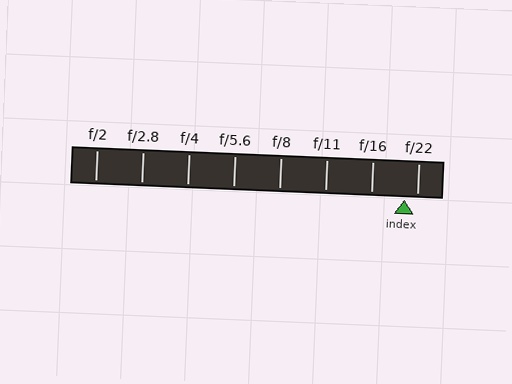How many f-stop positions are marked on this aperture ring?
There are 8 f-stop positions marked.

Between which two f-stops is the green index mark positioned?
The index mark is between f/16 and f/22.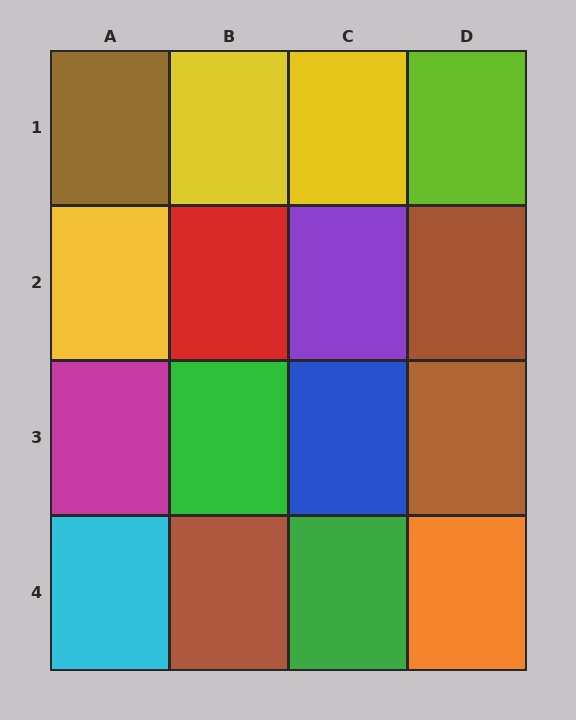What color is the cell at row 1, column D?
Lime.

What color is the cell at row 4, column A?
Cyan.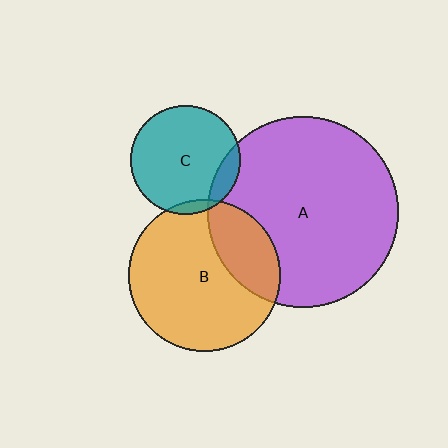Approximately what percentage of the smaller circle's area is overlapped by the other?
Approximately 5%.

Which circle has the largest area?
Circle A (purple).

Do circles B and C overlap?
Yes.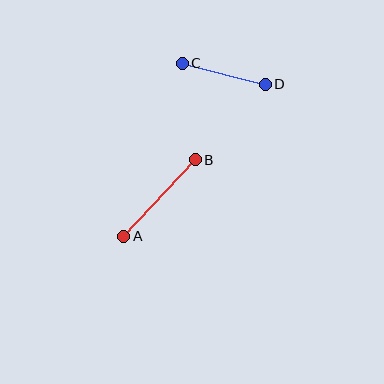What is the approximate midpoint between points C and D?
The midpoint is at approximately (224, 74) pixels.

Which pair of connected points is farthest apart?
Points A and B are farthest apart.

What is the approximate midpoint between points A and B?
The midpoint is at approximately (160, 198) pixels.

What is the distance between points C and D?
The distance is approximately 85 pixels.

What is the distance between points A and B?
The distance is approximately 105 pixels.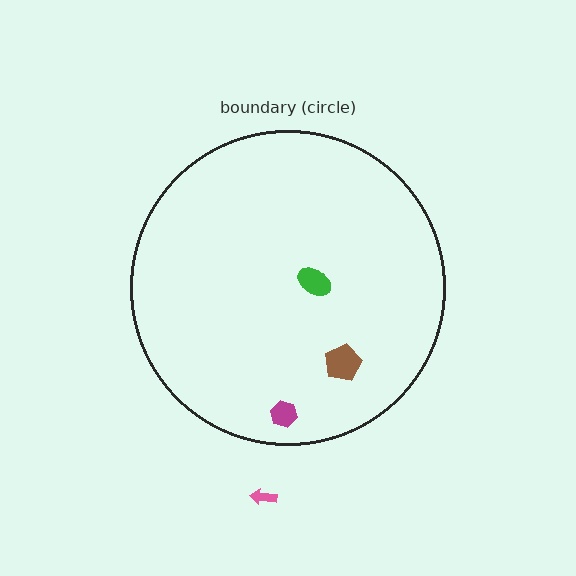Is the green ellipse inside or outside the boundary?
Inside.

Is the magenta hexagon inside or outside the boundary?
Inside.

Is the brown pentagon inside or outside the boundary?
Inside.